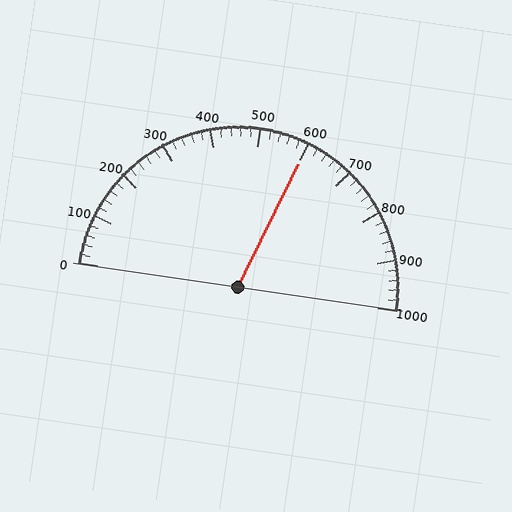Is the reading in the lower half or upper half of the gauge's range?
The reading is in the upper half of the range (0 to 1000).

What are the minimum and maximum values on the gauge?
The gauge ranges from 0 to 1000.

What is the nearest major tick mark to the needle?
The nearest major tick mark is 600.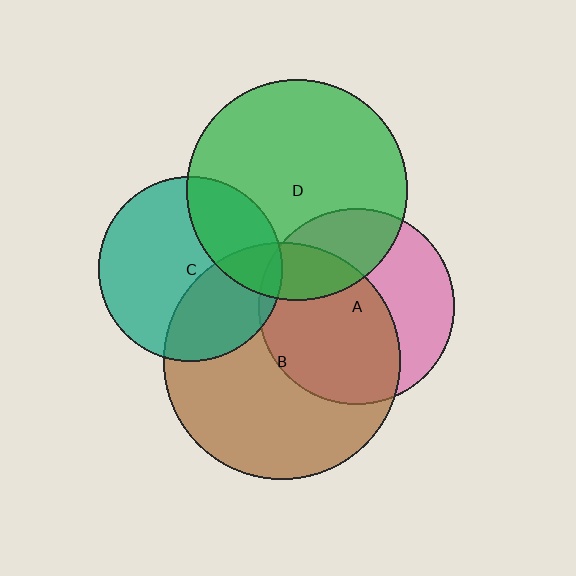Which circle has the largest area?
Circle B (brown).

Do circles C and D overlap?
Yes.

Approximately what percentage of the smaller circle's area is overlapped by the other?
Approximately 30%.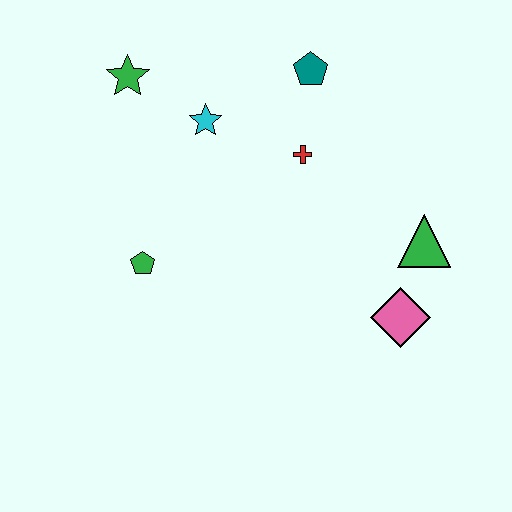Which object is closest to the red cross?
The teal pentagon is closest to the red cross.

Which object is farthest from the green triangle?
The green star is farthest from the green triangle.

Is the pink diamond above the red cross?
No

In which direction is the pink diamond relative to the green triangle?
The pink diamond is below the green triangle.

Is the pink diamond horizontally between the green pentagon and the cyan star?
No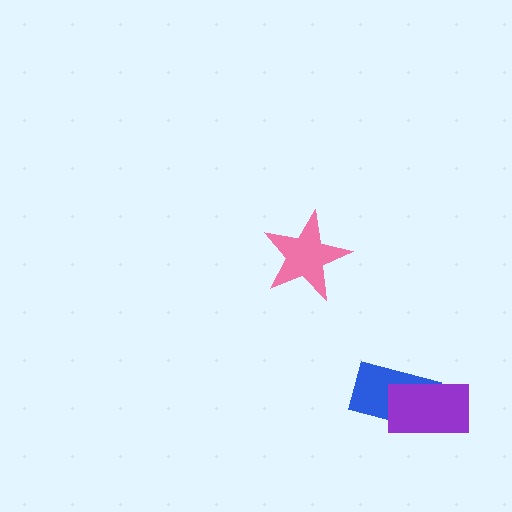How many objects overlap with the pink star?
0 objects overlap with the pink star.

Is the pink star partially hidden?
No, no other shape covers it.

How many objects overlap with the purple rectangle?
1 object overlaps with the purple rectangle.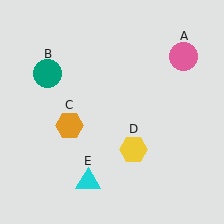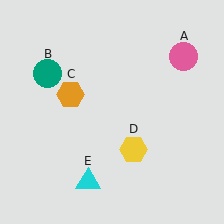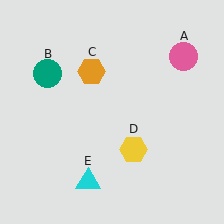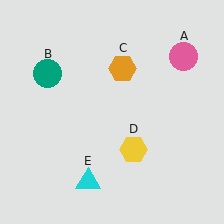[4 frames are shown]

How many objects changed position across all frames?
1 object changed position: orange hexagon (object C).